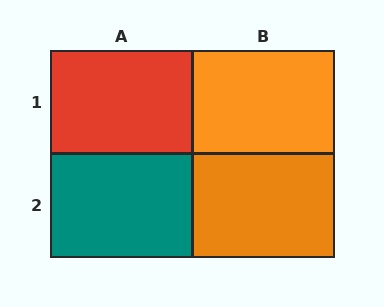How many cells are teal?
1 cell is teal.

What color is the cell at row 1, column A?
Red.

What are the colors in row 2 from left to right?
Teal, orange.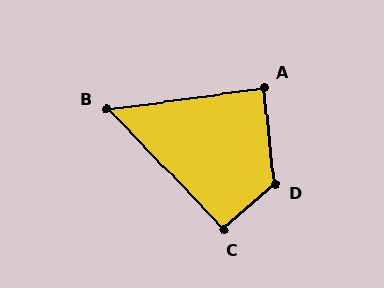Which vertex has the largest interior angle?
D, at approximately 126 degrees.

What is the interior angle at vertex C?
Approximately 92 degrees (approximately right).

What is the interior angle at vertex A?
Approximately 88 degrees (approximately right).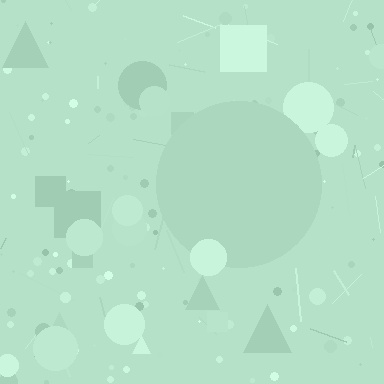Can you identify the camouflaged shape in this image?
The camouflaged shape is a circle.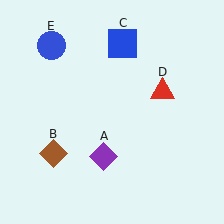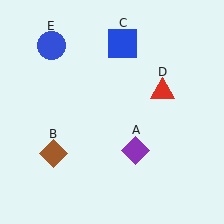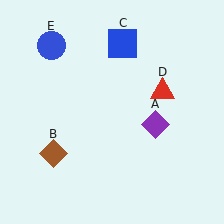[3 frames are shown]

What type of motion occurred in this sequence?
The purple diamond (object A) rotated counterclockwise around the center of the scene.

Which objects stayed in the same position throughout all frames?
Brown diamond (object B) and blue square (object C) and red triangle (object D) and blue circle (object E) remained stationary.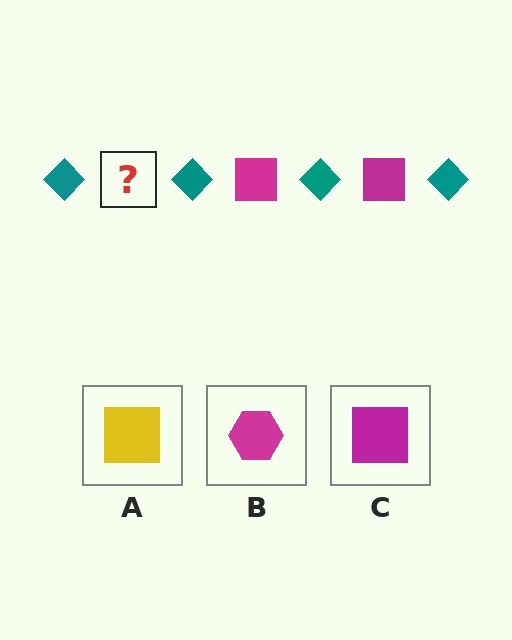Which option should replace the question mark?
Option C.